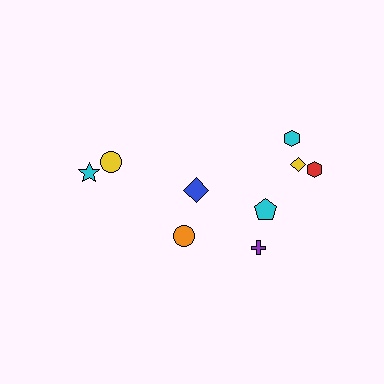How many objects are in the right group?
There are 6 objects.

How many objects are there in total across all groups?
There are 9 objects.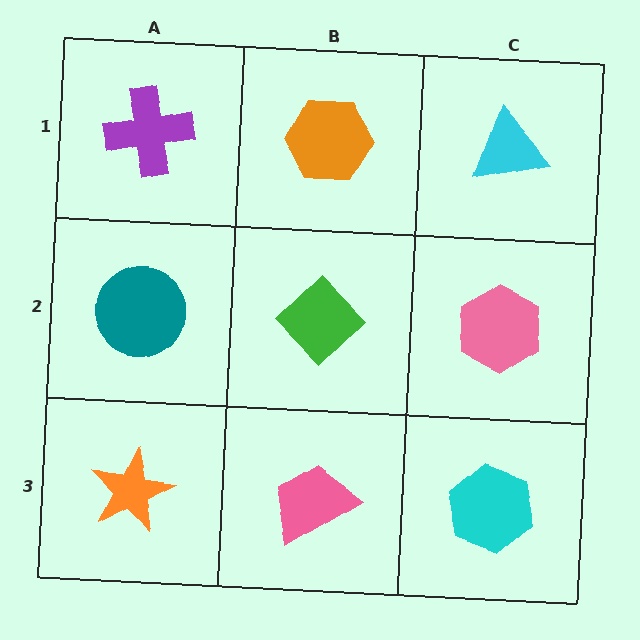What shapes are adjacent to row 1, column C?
A pink hexagon (row 2, column C), an orange hexagon (row 1, column B).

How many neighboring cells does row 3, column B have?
3.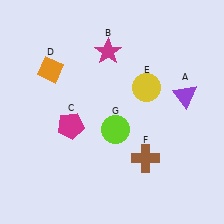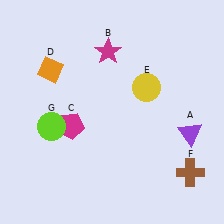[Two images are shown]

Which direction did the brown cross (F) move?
The brown cross (F) moved right.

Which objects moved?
The objects that moved are: the purple triangle (A), the brown cross (F), the lime circle (G).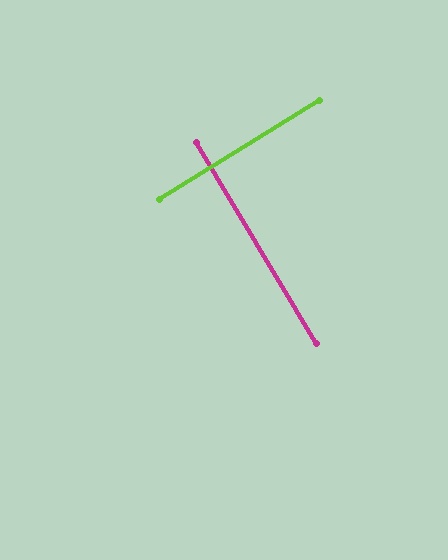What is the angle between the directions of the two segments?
Approximately 90 degrees.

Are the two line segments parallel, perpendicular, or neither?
Perpendicular — they meet at approximately 90°.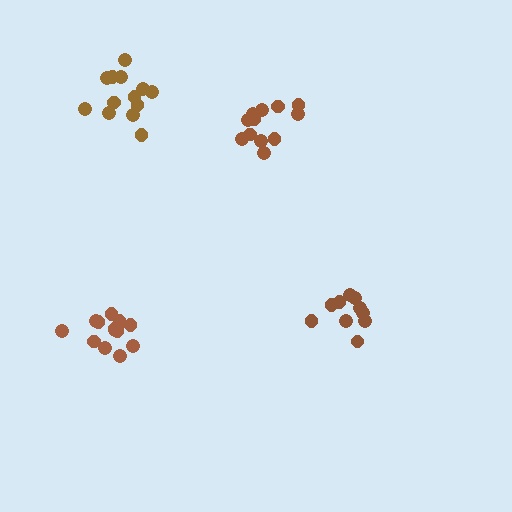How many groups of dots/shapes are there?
There are 4 groups.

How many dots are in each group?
Group 1: 12 dots, Group 2: 14 dots, Group 3: 13 dots, Group 4: 10 dots (49 total).